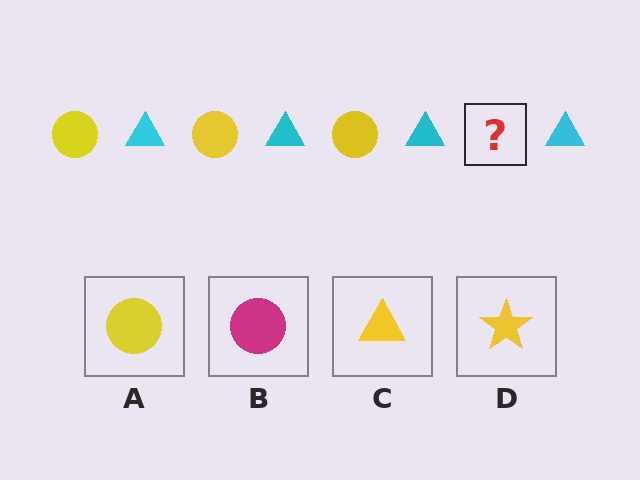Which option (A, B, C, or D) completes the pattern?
A.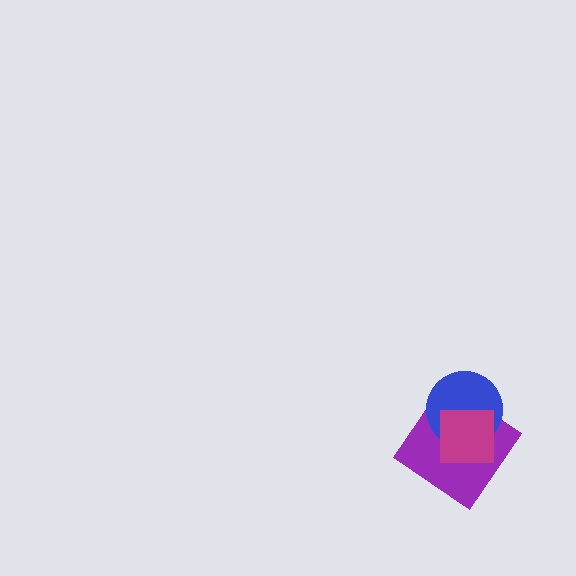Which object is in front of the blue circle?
The magenta square is in front of the blue circle.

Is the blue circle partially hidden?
Yes, it is partially covered by another shape.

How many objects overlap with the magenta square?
2 objects overlap with the magenta square.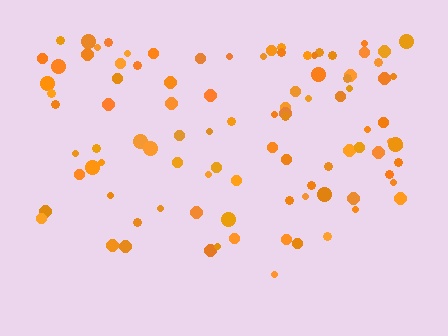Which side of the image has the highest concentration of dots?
The top.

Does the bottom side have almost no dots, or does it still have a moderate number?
Still a moderate number, just noticeably fewer than the top.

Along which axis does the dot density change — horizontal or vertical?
Vertical.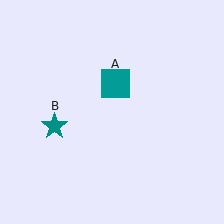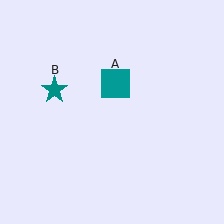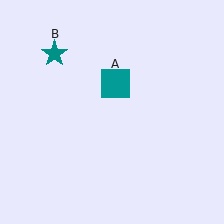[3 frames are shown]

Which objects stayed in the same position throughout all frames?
Teal square (object A) remained stationary.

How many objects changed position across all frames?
1 object changed position: teal star (object B).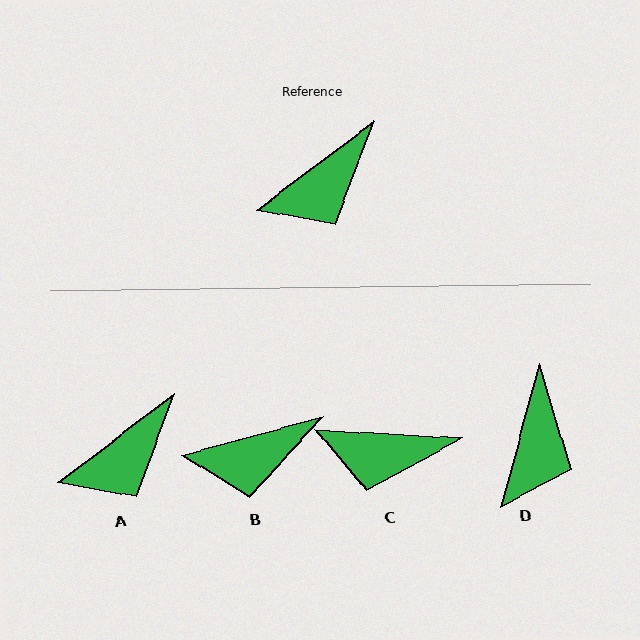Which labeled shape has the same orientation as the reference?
A.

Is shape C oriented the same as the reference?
No, it is off by about 40 degrees.